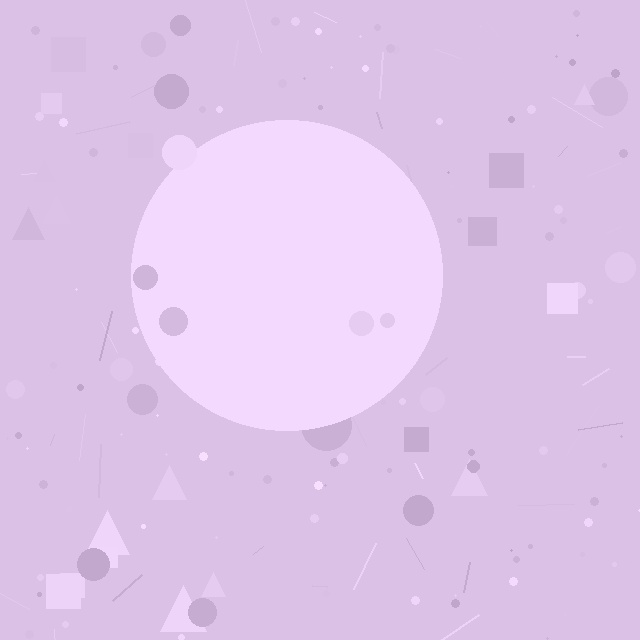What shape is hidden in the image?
A circle is hidden in the image.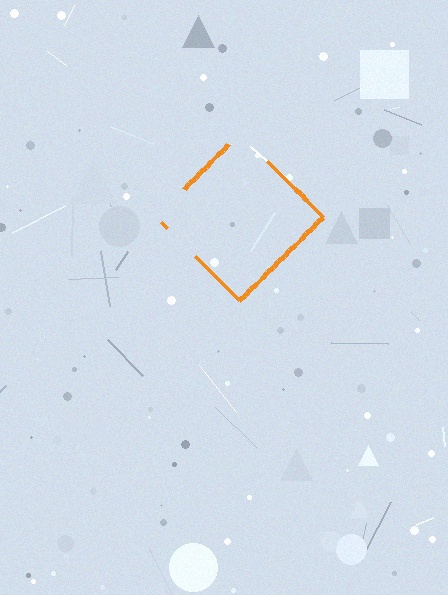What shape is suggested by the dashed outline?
The dashed outline suggests a diamond.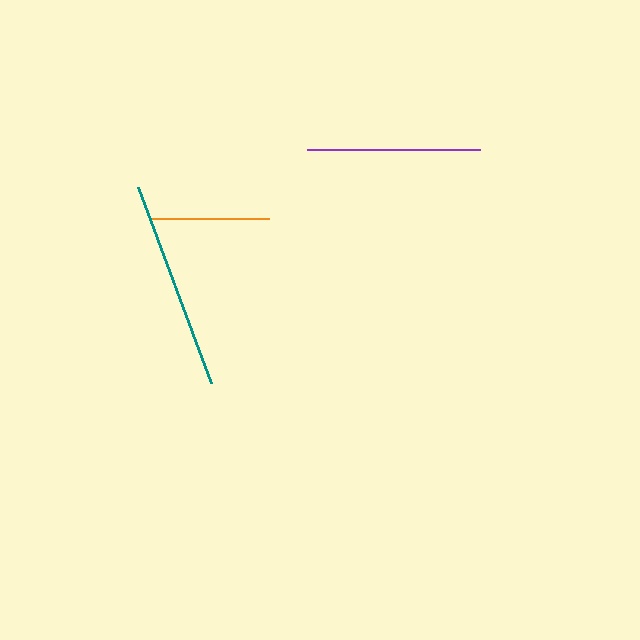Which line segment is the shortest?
The orange line is the shortest at approximately 118 pixels.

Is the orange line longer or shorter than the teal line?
The teal line is longer than the orange line.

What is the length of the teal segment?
The teal segment is approximately 209 pixels long.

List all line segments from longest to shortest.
From longest to shortest: teal, purple, orange.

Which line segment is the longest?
The teal line is the longest at approximately 209 pixels.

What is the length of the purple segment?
The purple segment is approximately 173 pixels long.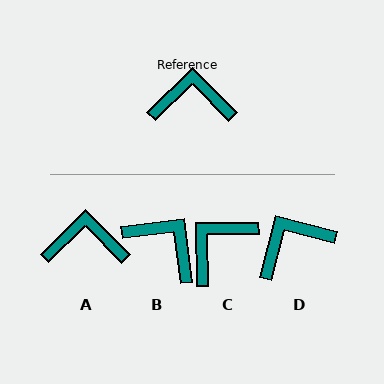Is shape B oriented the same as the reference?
No, it is off by about 37 degrees.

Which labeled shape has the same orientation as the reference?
A.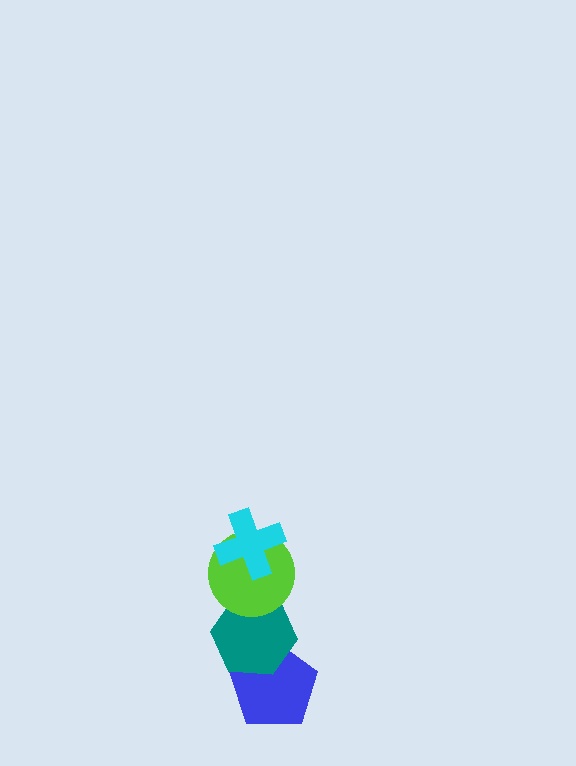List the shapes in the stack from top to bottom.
From top to bottom: the cyan cross, the lime circle, the teal hexagon, the blue pentagon.